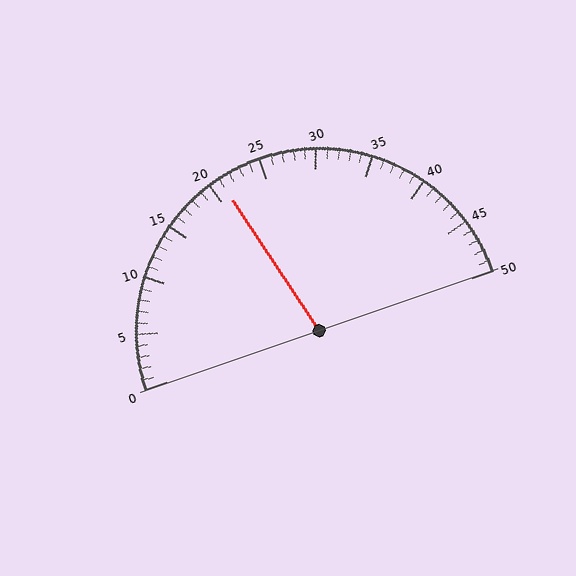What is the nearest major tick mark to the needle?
The nearest major tick mark is 20.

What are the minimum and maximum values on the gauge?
The gauge ranges from 0 to 50.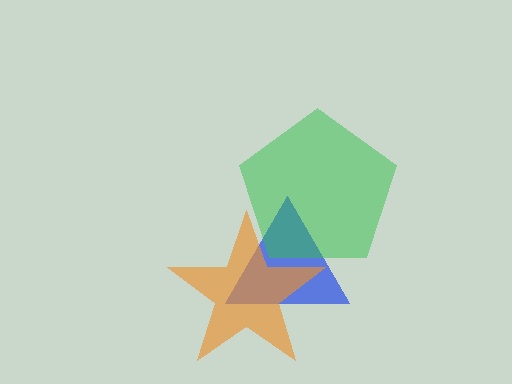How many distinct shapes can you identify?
There are 3 distinct shapes: a blue triangle, an orange star, a green pentagon.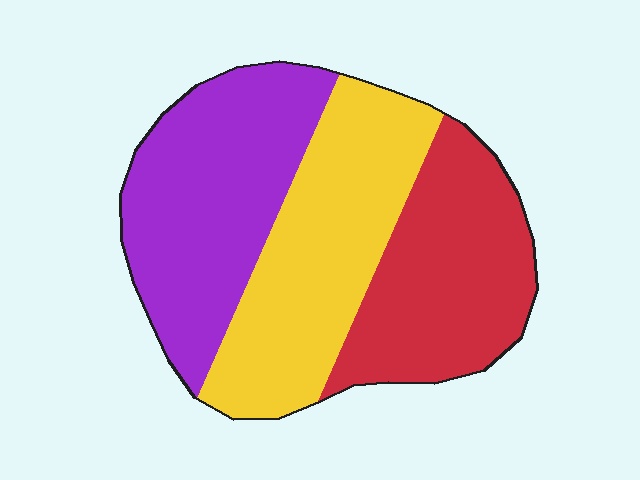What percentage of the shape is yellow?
Yellow covers around 35% of the shape.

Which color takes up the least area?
Red, at roughly 30%.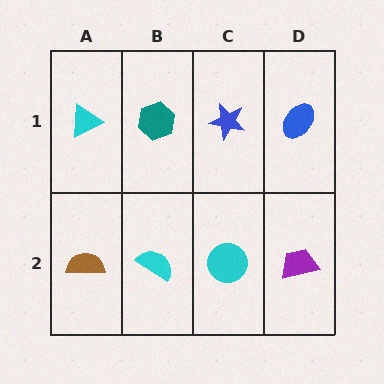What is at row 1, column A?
A cyan triangle.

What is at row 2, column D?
A purple trapezoid.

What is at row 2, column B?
A cyan semicircle.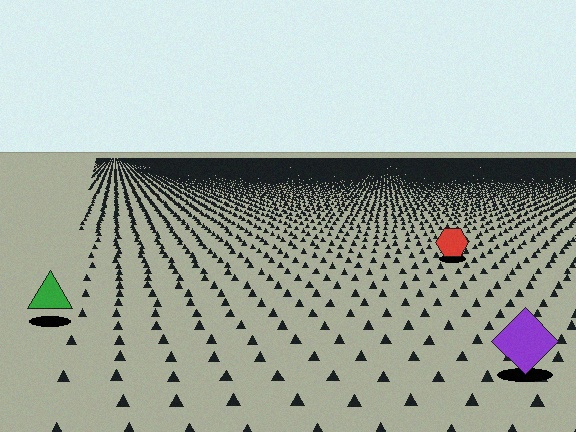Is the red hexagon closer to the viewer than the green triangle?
No. The green triangle is closer — you can tell from the texture gradient: the ground texture is coarser near it.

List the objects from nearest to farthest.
From nearest to farthest: the purple diamond, the green triangle, the red hexagon.